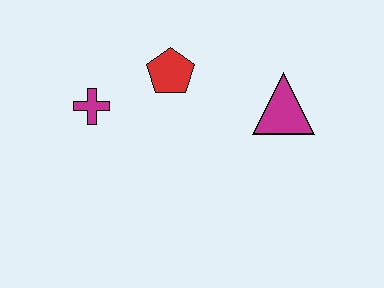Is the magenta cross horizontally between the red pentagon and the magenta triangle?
No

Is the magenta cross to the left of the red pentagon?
Yes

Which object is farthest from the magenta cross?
The magenta triangle is farthest from the magenta cross.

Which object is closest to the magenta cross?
The red pentagon is closest to the magenta cross.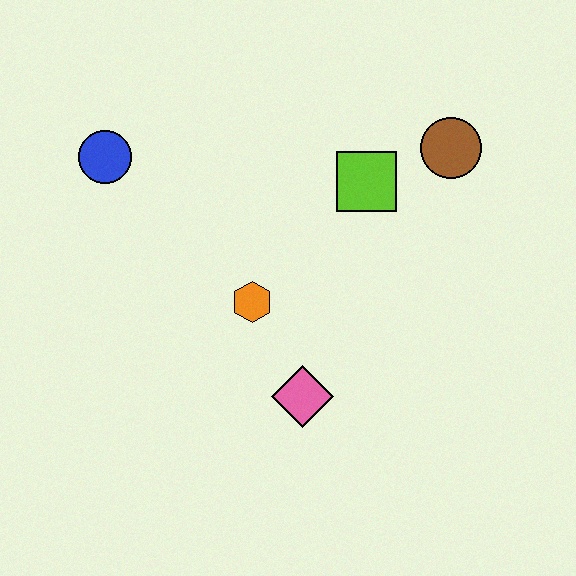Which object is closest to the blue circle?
The orange hexagon is closest to the blue circle.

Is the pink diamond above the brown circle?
No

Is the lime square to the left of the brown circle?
Yes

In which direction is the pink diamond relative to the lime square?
The pink diamond is below the lime square.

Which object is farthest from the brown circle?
The blue circle is farthest from the brown circle.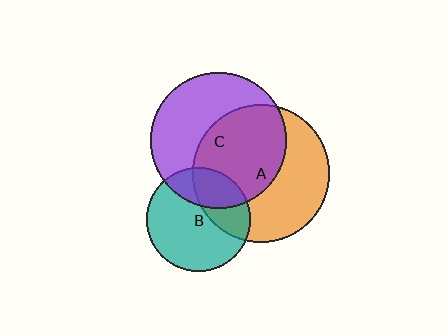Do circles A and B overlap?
Yes.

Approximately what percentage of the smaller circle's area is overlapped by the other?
Approximately 30%.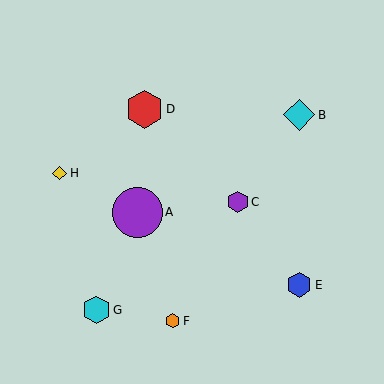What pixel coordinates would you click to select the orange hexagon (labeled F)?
Click at (172, 321) to select the orange hexagon F.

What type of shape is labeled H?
Shape H is a yellow diamond.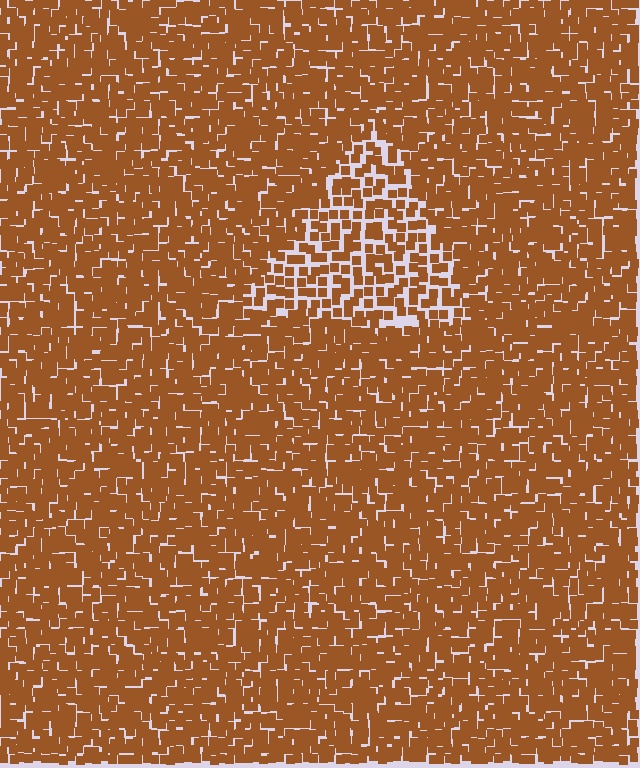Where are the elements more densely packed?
The elements are more densely packed outside the triangle boundary.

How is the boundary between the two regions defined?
The boundary is defined by a change in element density (approximately 1.7x ratio). All elements are the same color, size, and shape.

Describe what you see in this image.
The image contains small brown elements arranged at two different densities. A triangle-shaped region is visible where the elements are less densely packed than the surrounding area.